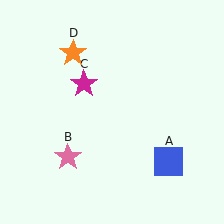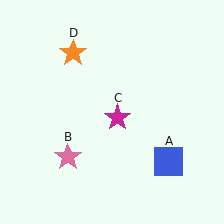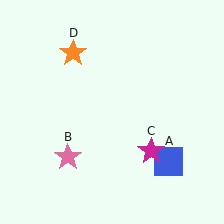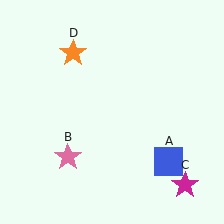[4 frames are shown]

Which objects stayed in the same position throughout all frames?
Blue square (object A) and pink star (object B) and orange star (object D) remained stationary.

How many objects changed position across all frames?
1 object changed position: magenta star (object C).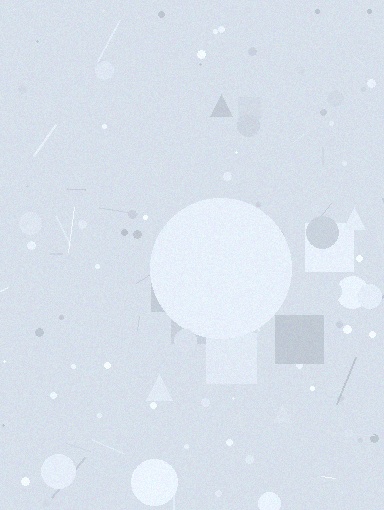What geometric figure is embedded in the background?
A circle is embedded in the background.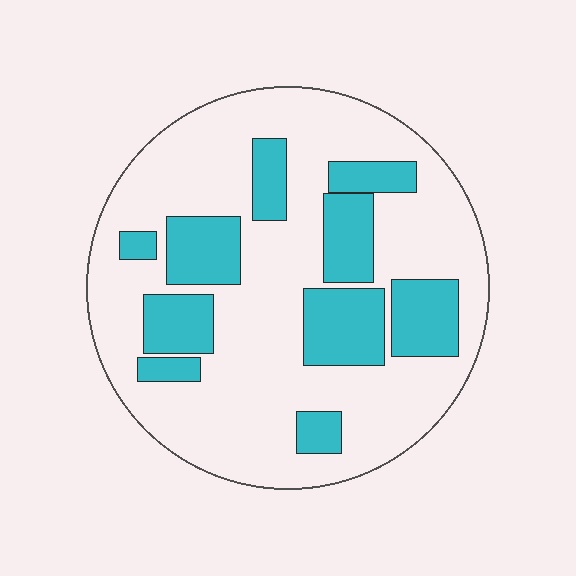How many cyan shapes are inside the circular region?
10.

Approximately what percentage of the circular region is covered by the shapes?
Approximately 30%.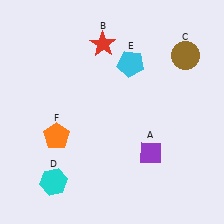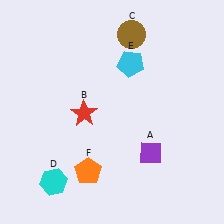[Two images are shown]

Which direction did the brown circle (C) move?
The brown circle (C) moved left.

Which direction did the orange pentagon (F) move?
The orange pentagon (F) moved down.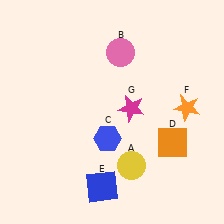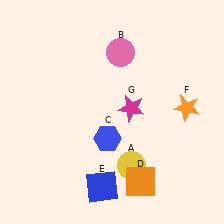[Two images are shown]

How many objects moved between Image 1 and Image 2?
1 object moved between the two images.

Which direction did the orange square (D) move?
The orange square (D) moved down.